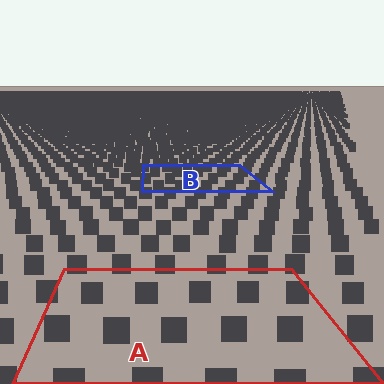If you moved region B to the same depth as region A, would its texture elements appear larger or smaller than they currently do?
They would appear larger. At a closer depth, the same texture elements are projected at a bigger on-screen size.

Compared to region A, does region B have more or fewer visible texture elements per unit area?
Region B has more texture elements per unit area — they are packed more densely because it is farther away.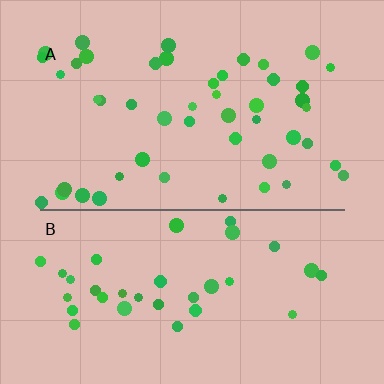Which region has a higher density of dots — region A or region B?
A (the top).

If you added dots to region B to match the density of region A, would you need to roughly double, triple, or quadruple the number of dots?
Approximately double.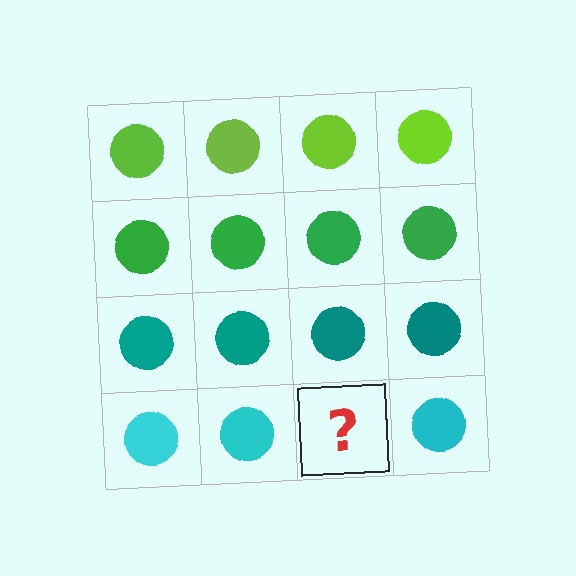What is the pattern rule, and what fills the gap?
The rule is that each row has a consistent color. The gap should be filled with a cyan circle.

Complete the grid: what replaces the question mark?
The question mark should be replaced with a cyan circle.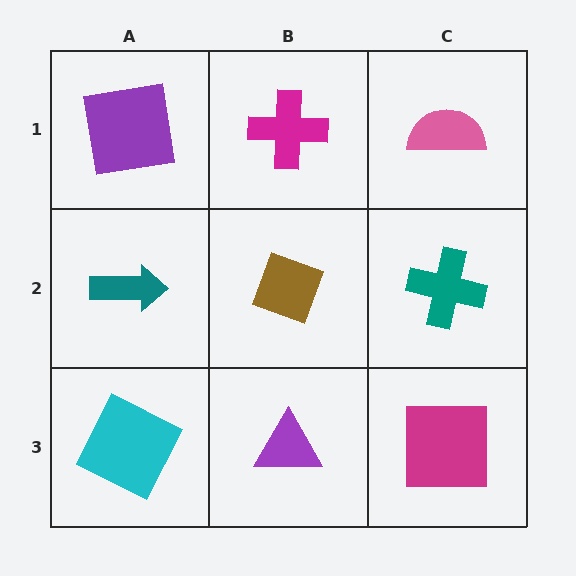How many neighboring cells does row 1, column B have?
3.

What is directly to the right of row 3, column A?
A purple triangle.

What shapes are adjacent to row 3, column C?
A teal cross (row 2, column C), a purple triangle (row 3, column B).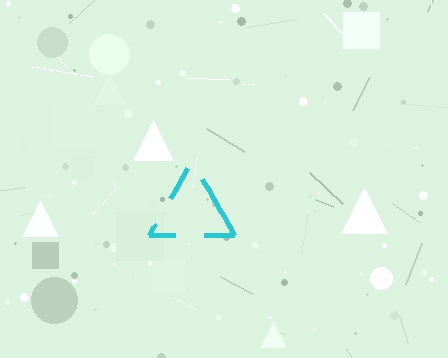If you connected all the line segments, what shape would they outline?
They would outline a triangle.